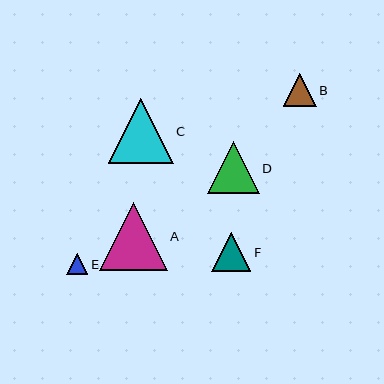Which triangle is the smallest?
Triangle E is the smallest with a size of approximately 21 pixels.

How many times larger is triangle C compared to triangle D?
Triangle C is approximately 1.3 times the size of triangle D.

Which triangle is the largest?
Triangle A is the largest with a size of approximately 68 pixels.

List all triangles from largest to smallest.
From largest to smallest: A, C, D, F, B, E.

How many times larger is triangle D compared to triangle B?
Triangle D is approximately 1.6 times the size of triangle B.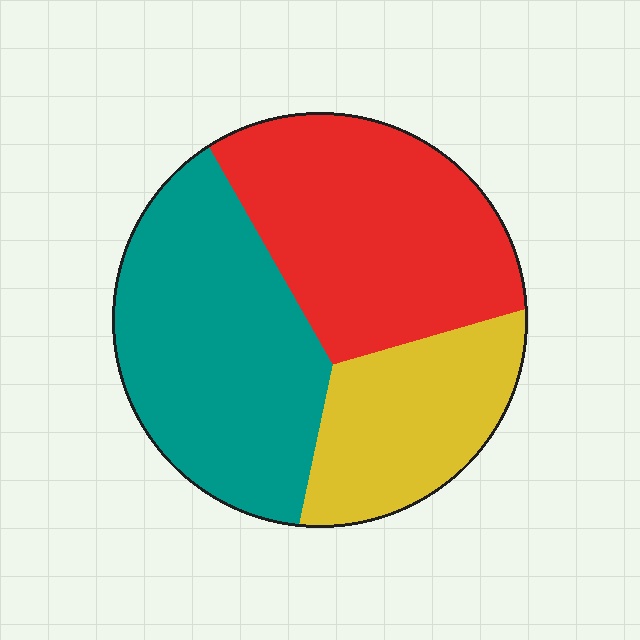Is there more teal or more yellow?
Teal.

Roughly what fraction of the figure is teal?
Teal covers about 40% of the figure.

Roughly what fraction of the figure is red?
Red takes up about three eighths (3/8) of the figure.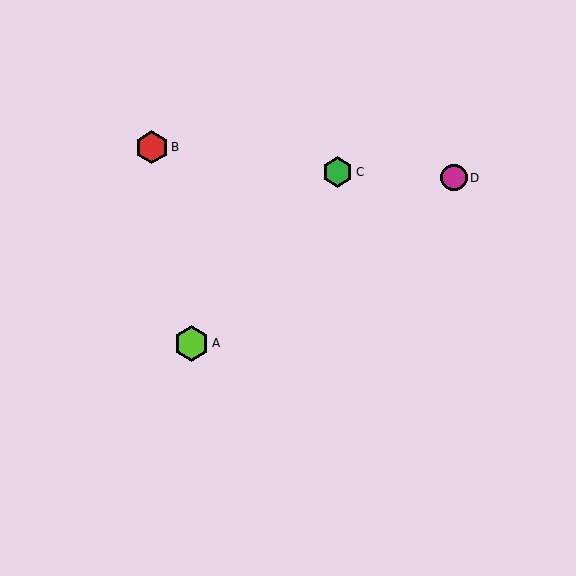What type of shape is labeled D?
Shape D is a magenta circle.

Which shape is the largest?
The lime hexagon (labeled A) is the largest.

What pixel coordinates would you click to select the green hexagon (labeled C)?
Click at (337, 172) to select the green hexagon C.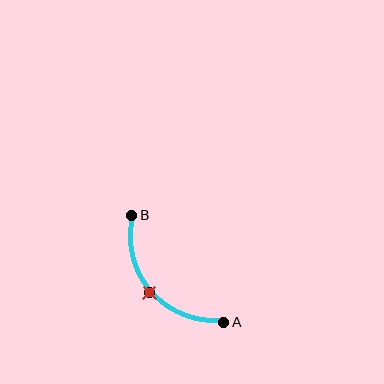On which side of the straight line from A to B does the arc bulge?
The arc bulges below and to the left of the straight line connecting A and B.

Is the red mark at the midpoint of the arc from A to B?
Yes. The red mark lies on the arc at equal arc-length from both A and B — it is the arc midpoint.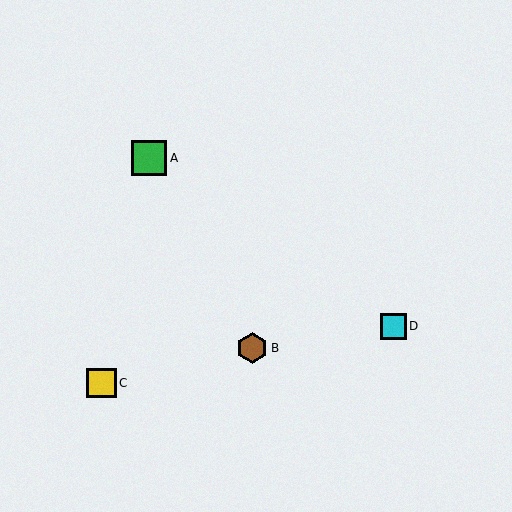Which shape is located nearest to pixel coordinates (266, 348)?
The brown hexagon (labeled B) at (252, 348) is nearest to that location.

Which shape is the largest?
The green square (labeled A) is the largest.